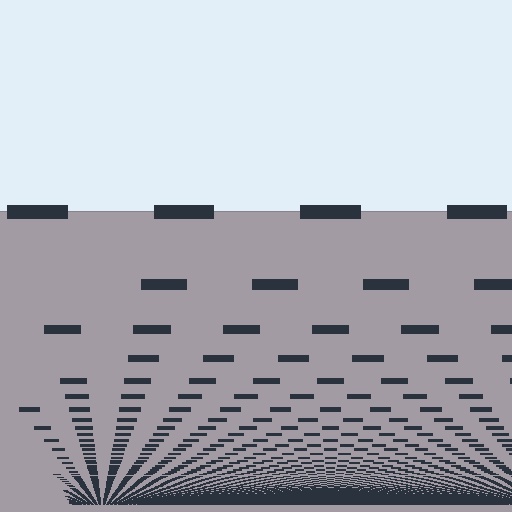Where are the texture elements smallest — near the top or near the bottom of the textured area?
Near the bottom.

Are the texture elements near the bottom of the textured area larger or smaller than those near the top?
Smaller. The gradient is inverted — elements near the bottom are smaller and denser.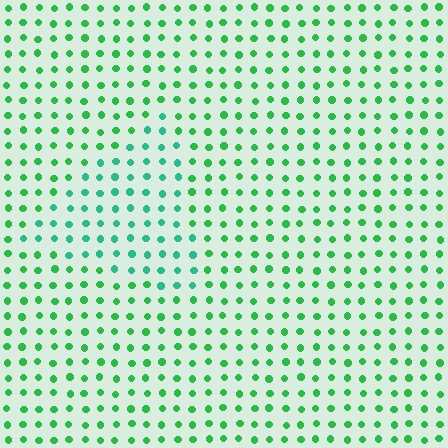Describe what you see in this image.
The image is filled with small green elements in a uniform arrangement. A triangle-shaped region is visible where the elements are tinted to a slightly different hue, forming a subtle color boundary.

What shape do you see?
I see a triangle.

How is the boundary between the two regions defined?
The boundary is defined purely by a slight shift in hue (about 28 degrees). Spacing, size, and orientation are identical on both sides.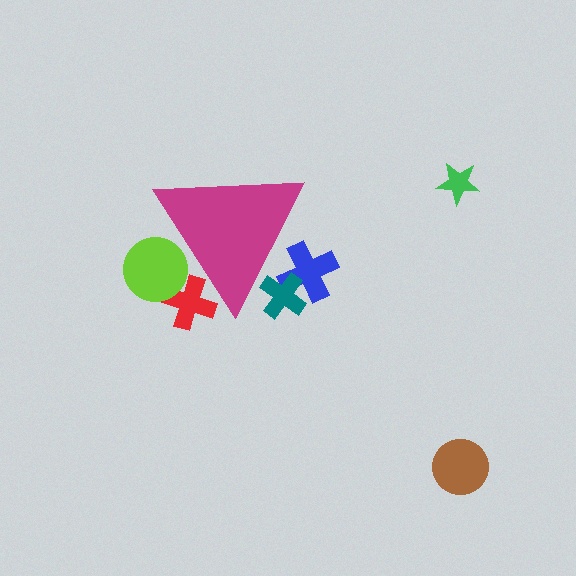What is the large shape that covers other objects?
A magenta triangle.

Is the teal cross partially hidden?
Yes, the teal cross is partially hidden behind the magenta triangle.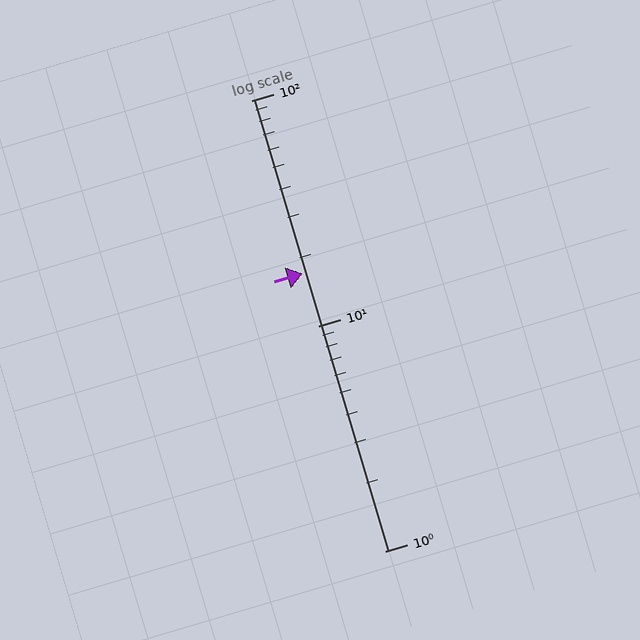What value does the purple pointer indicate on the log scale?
The pointer indicates approximately 17.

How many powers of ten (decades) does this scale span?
The scale spans 2 decades, from 1 to 100.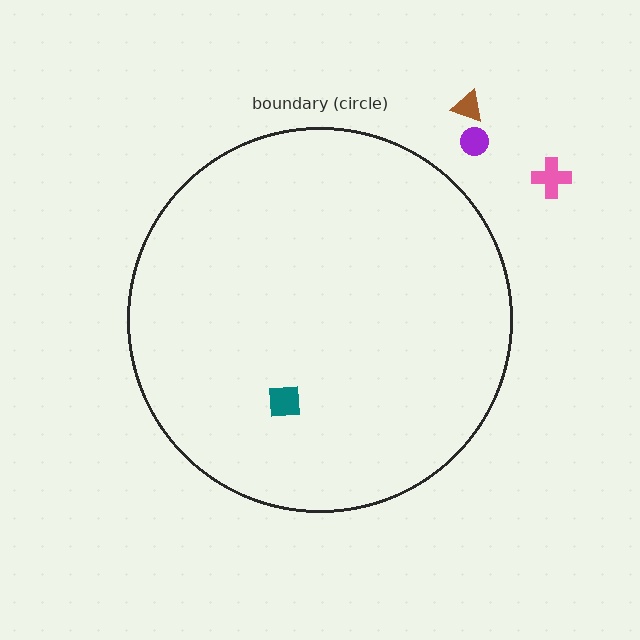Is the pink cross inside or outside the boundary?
Outside.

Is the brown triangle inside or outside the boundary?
Outside.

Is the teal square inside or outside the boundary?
Inside.